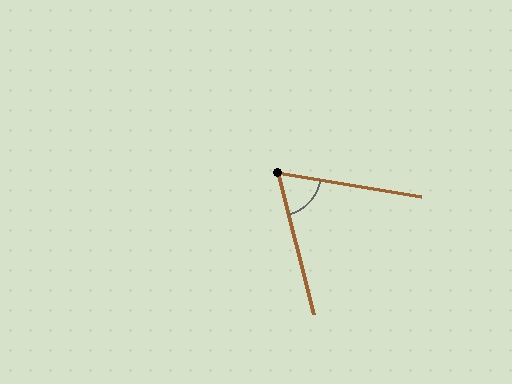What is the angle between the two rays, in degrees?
Approximately 66 degrees.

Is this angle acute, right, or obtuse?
It is acute.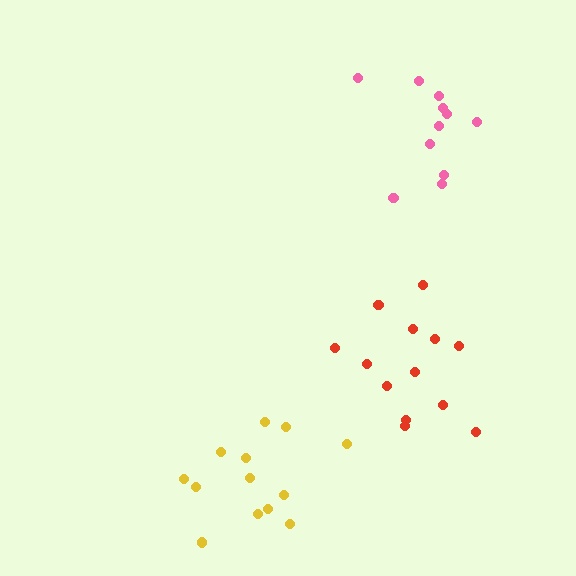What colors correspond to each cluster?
The clusters are colored: red, pink, yellow.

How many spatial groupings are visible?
There are 3 spatial groupings.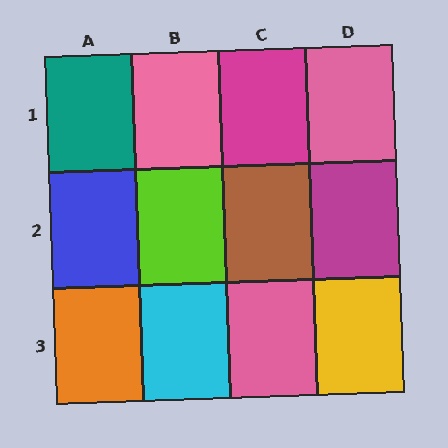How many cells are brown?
1 cell is brown.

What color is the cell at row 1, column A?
Teal.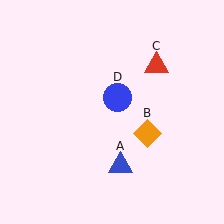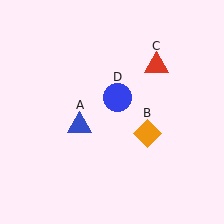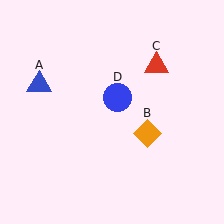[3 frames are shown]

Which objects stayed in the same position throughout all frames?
Orange diamond (object B) and red triangle (object C) and blue circle (object D) remained stationary.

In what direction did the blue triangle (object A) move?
The blue triangle (object A) moved up and to the left.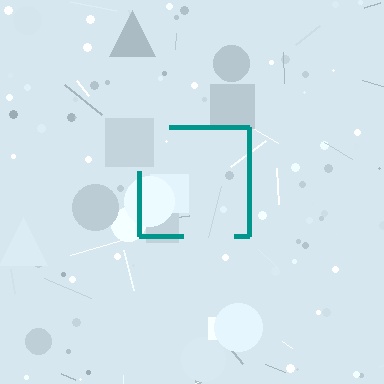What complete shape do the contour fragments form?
The contour fragments form a square.